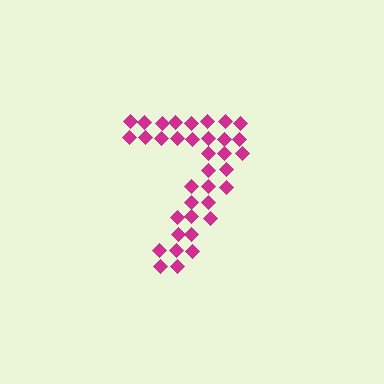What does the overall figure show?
The overall figure shows the digit 7.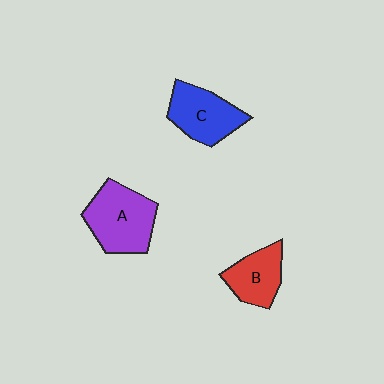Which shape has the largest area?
Shape A (purple).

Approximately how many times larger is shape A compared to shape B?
Approximately 1.5 times.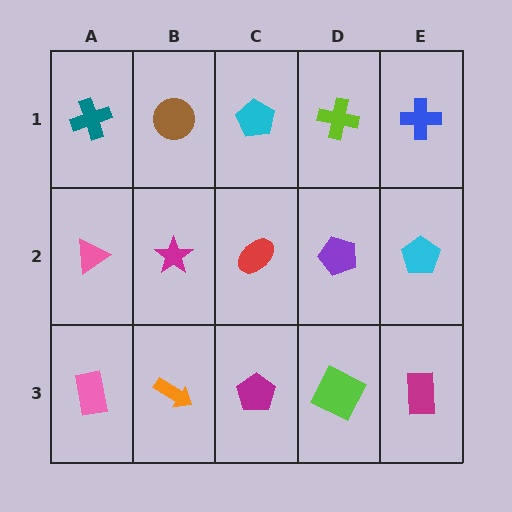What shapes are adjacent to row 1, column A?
A pink triangle (row 2, column A), a brown circle (row 1, column B).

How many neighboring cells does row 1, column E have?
2.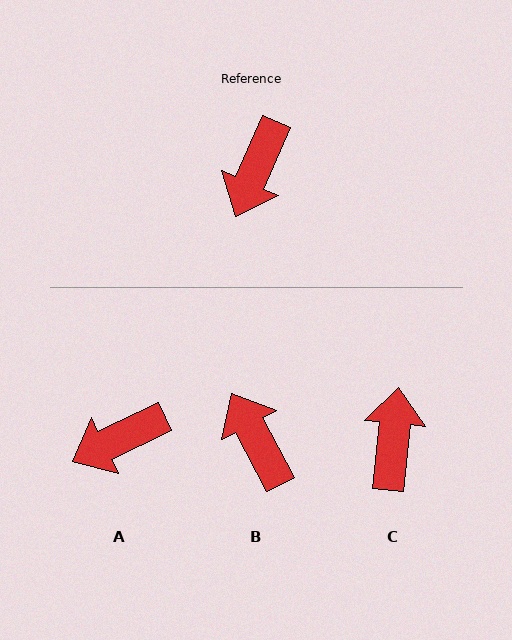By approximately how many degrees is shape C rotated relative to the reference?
Approximately 162 degrees clockwise.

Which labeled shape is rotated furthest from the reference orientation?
C, about 162 degrees away.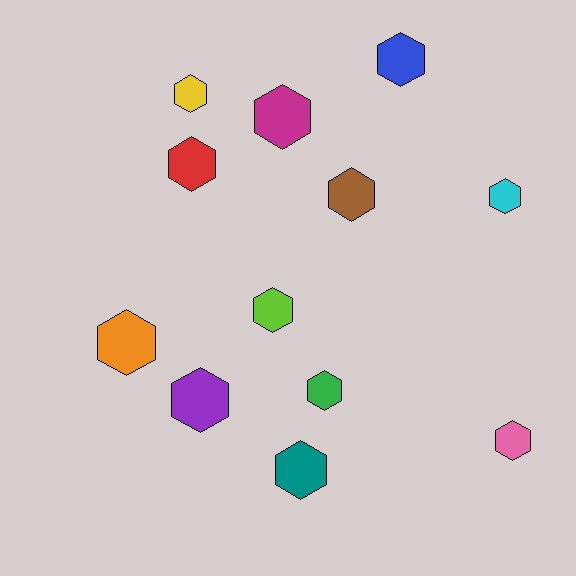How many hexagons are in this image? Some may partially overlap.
There are 12 hexagons.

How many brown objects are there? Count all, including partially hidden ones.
There is 1 brown object.